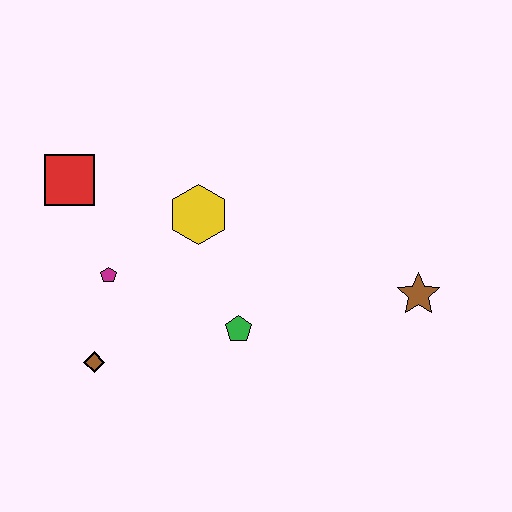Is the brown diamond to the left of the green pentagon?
Yes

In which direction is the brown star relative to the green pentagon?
The brown star is to the right of the green pentagon.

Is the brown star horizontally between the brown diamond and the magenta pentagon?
No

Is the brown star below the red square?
Yes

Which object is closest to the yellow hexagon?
The magenta pentagon is closest to the yellow hexagon.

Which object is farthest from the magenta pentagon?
The brown star is farthest from the magenta pentagon.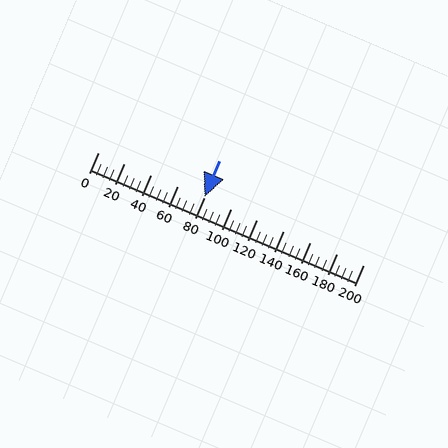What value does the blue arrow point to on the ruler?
The blue arrow points to approximately 80.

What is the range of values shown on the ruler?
The ruler shows values from 0 to 200.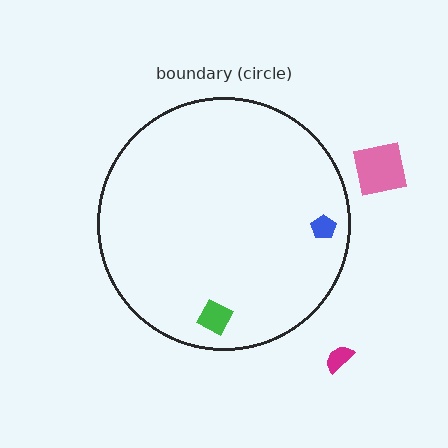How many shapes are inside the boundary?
2 inside, 2 outside.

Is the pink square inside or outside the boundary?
Outside.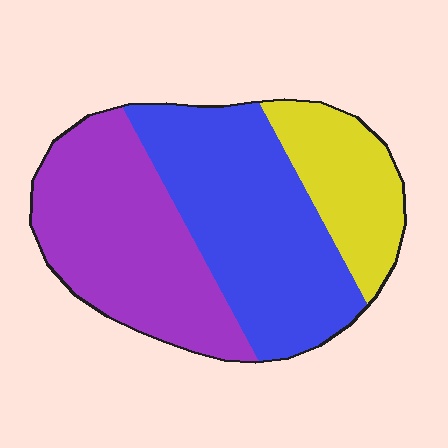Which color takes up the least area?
Yellow, at roughly 20%.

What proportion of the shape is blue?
Blue covers about 40% of the shape.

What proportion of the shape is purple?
Purple takes up about three eighths (3/8) of the shape.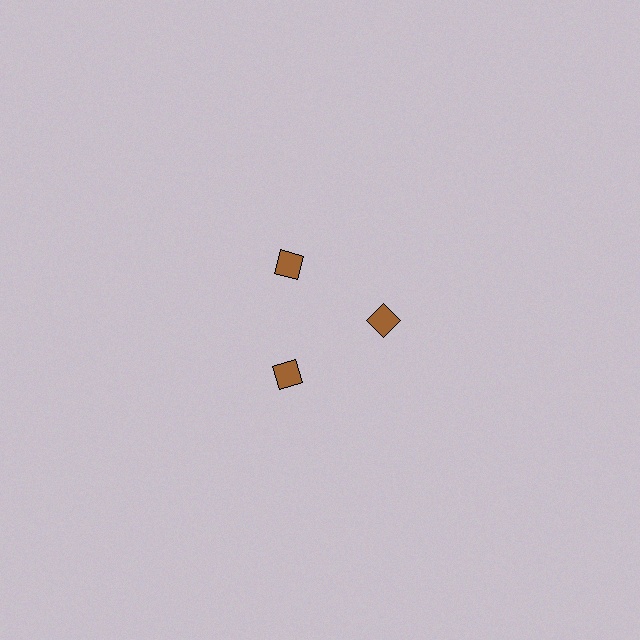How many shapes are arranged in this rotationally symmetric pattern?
There are 3 shapes, arranged in 3 groups of 1.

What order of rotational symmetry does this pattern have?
This pattern has 3-fold rotational symmetry.